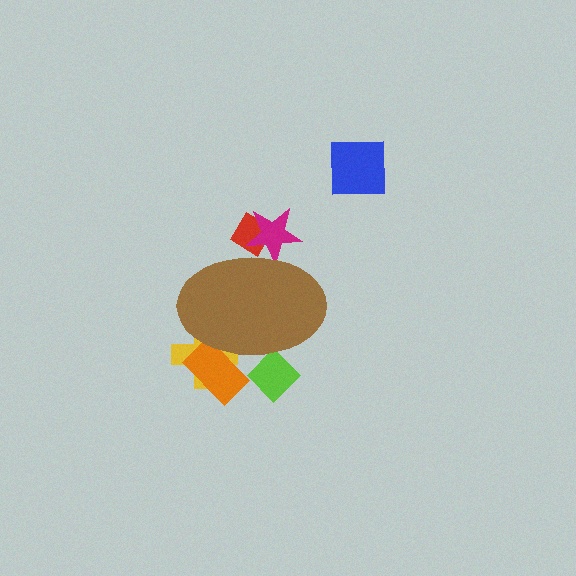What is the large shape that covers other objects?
A brown ellipse.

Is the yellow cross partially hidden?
Yes, the yellow cross is partially hidden behind the brown ellipse.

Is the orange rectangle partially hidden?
Yes, the orange rectangle is partially hidden behind the brown ellipse.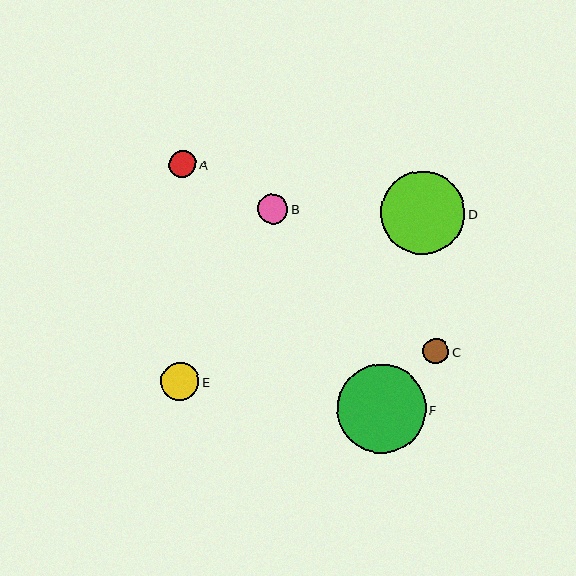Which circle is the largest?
Circle F is the largest with a size of approximately 89 pixels.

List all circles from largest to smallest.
From largest to smallest: F, D, E, B, A, C.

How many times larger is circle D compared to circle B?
Circle D is approximately 2.8 times the size of circle B.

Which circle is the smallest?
Circle C is the smallest with a size of approximately 26 pixels.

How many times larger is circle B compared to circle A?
Circle B is approximately 1.1 times the size of circle A.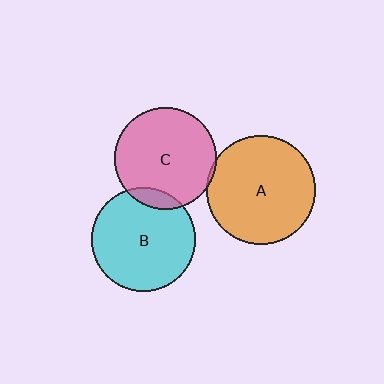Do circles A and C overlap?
Yes.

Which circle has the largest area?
Circle A (orange).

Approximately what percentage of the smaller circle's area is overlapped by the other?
Approximately 5%.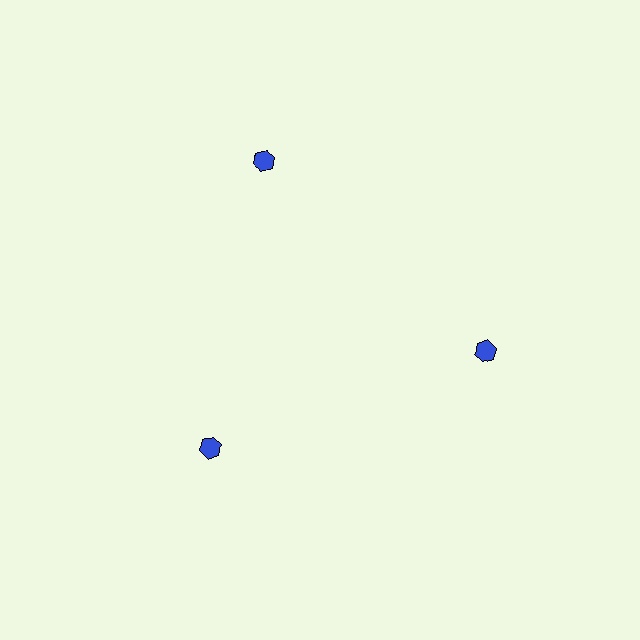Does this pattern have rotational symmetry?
Yes, this pattern has 3-fold rotational symmetry. It looks the same after rotating 120 degrees around the center.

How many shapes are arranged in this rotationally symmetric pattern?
There are 3 shapes, arranged in 3 groups of 1.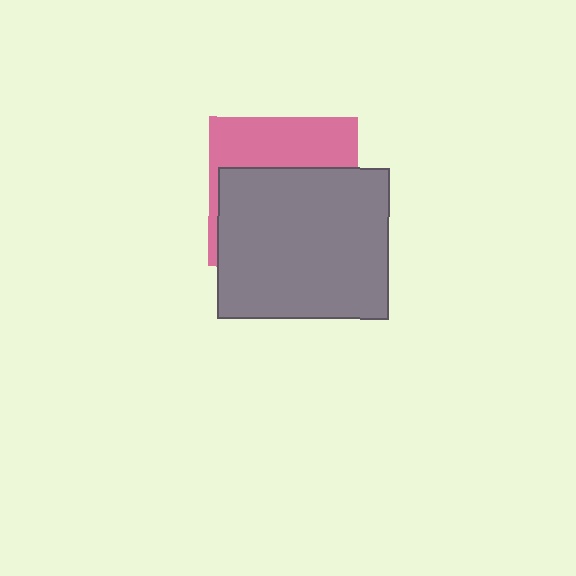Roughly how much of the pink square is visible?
A small part of it is visible (roughly 38%).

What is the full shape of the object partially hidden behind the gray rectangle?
The partially hidden object is a pink square.